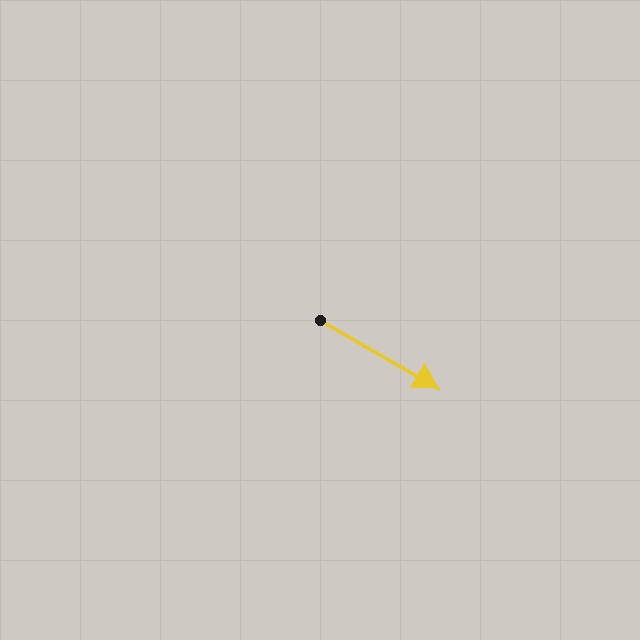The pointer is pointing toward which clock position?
Roughly 4 o'clock.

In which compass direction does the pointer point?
Southeast.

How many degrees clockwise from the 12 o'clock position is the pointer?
Approximately 120 degrees.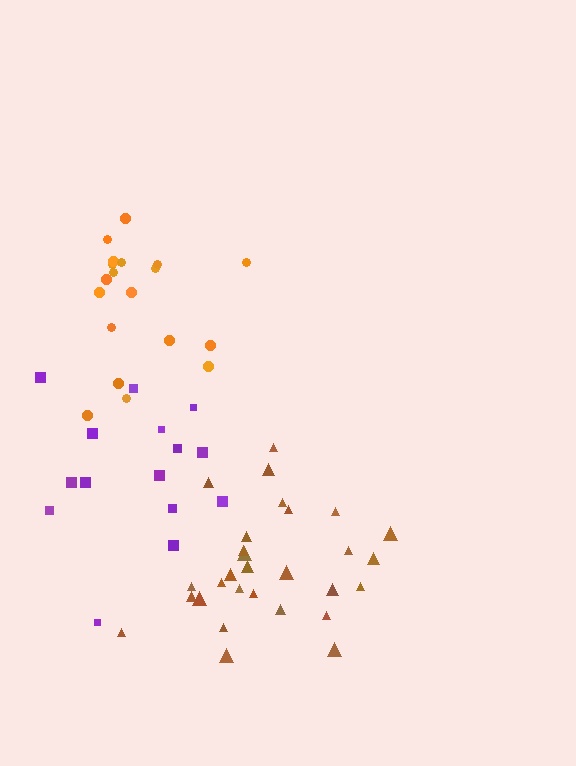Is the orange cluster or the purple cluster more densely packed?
Orange.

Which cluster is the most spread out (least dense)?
Purple.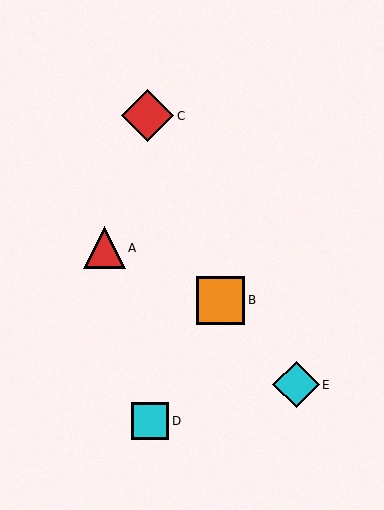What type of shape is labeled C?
Shape C is a red diamond.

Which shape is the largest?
The red diamond (labeled C) is the largest.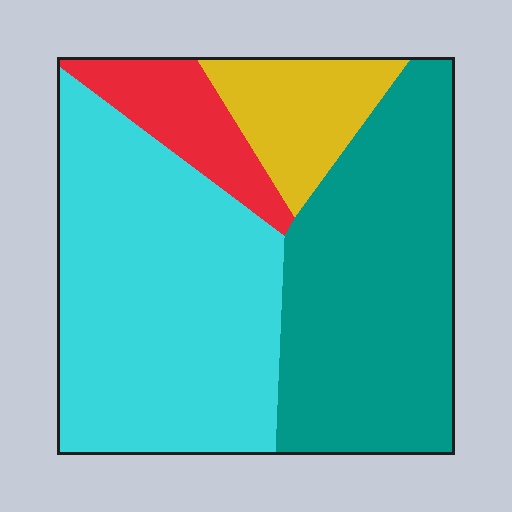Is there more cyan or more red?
Cyan.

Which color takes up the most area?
Cyan, at roughly 45%.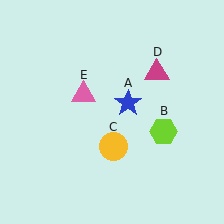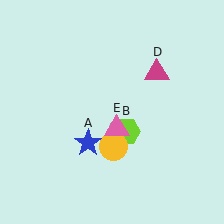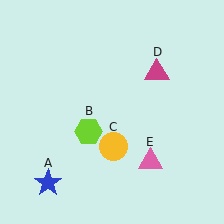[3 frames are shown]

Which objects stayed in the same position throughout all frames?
Yellow circle (object C) and magenta triangle (object D) remained stationary.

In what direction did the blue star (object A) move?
The blue star (object A) moved down and to the left.